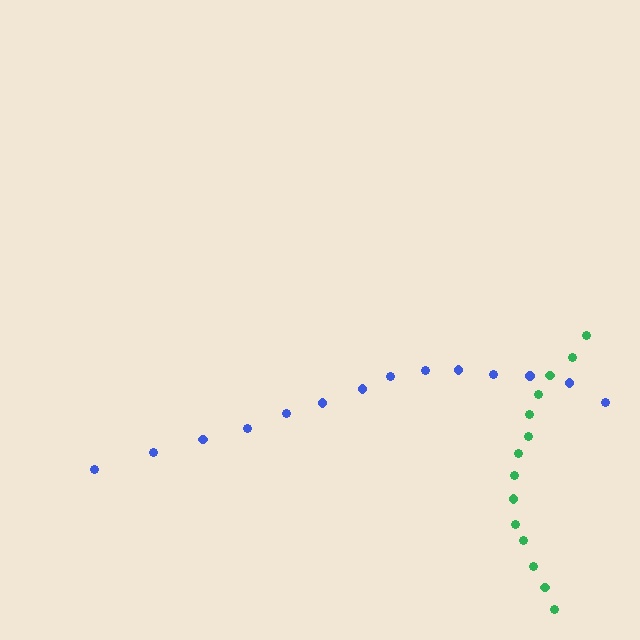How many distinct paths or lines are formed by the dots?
There are 2 distinct paths.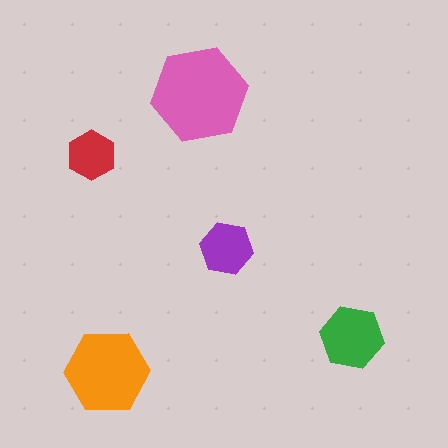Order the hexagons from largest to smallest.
the pink one, the orange one, the green one, the purple one, the red one.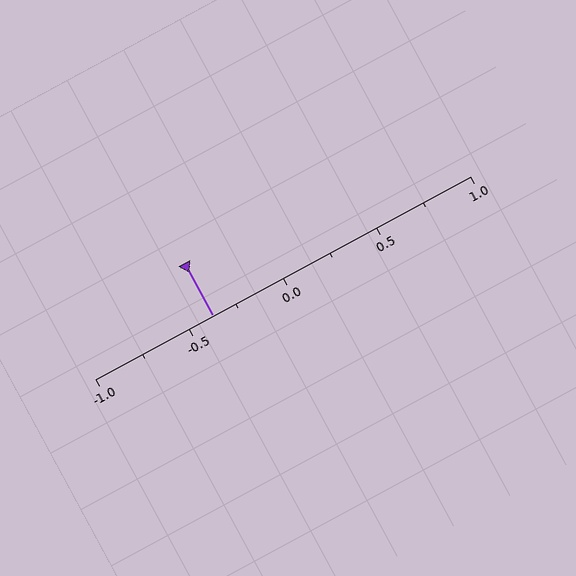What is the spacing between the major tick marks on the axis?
The major ticks are spaced 0.5 apart.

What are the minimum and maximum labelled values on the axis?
The axis runs from -1.0 to 1.0.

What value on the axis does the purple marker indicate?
The marker indicates approximately -0.38.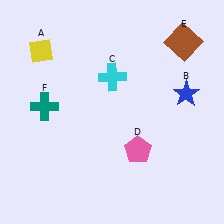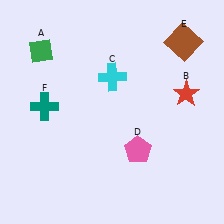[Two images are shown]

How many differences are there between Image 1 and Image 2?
There are 2 differences between the two images.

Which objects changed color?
A changed from yellow to green. B changed from blue to red.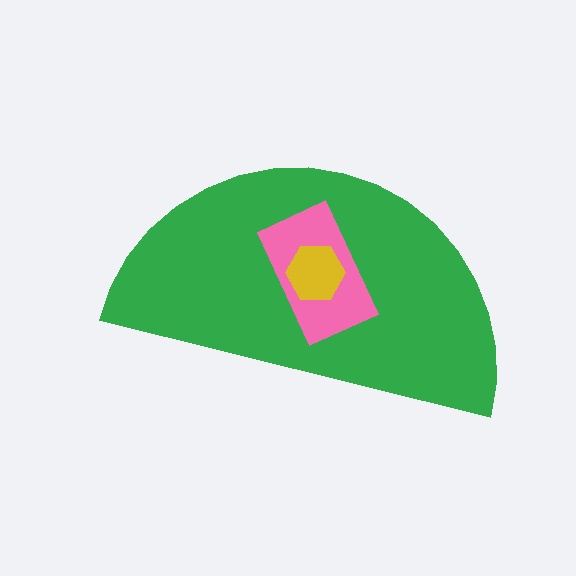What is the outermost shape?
The green semicircle.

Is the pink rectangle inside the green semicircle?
Yes.